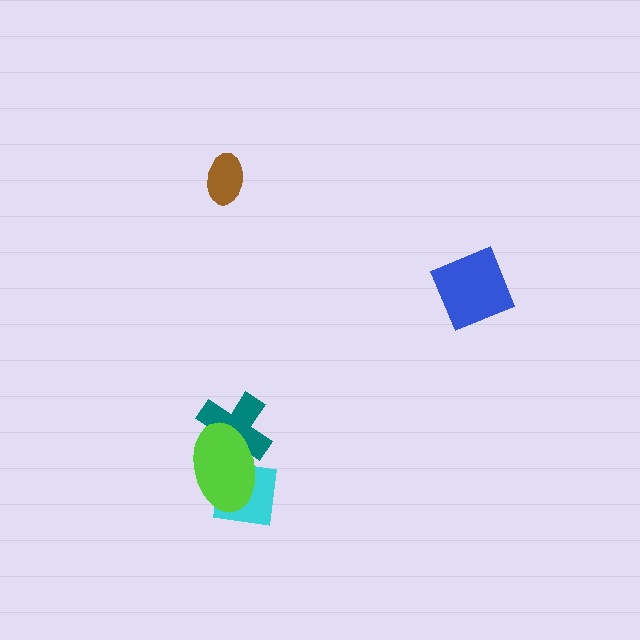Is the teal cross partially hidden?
Yes, it is partially covered by another shape.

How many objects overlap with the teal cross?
2 objects overlap with the teal cross.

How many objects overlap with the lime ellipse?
2 objects overlap with the lime ellipse.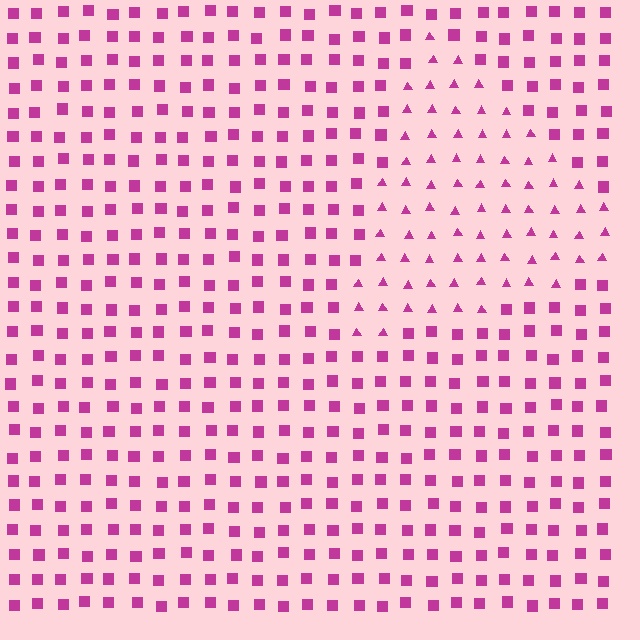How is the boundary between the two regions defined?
The boundary is defined by a change in element shape: triangles inside vs. squares outside. All elements share the same color and spacing.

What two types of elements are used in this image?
The image uses triangles inside the triangle region and squares outside it.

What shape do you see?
I see a triangle.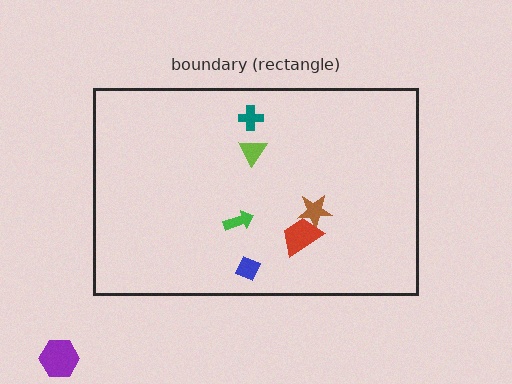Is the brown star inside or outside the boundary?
Inside.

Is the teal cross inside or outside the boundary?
Inside.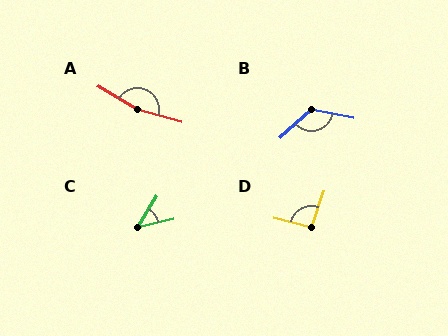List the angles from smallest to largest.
C (44°), D (94°), B (126°), A (166°).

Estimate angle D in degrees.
Approximately 94 degrees.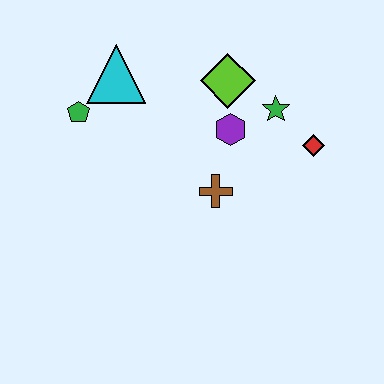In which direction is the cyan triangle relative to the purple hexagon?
The cyan triangle is to the left of the purple hexagon.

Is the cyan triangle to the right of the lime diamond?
No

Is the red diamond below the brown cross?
No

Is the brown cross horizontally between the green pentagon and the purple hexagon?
Yes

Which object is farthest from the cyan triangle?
The red diamond is farthest from the cyan triangle.